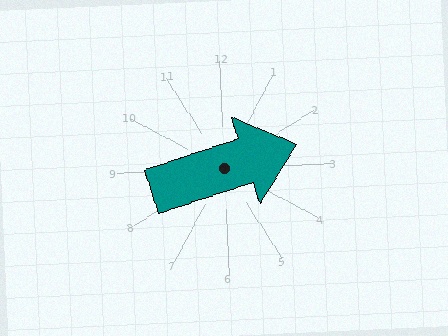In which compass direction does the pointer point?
East.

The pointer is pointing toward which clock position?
Roughly 2 o'clock.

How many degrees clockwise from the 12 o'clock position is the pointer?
Approximately 74 degrees.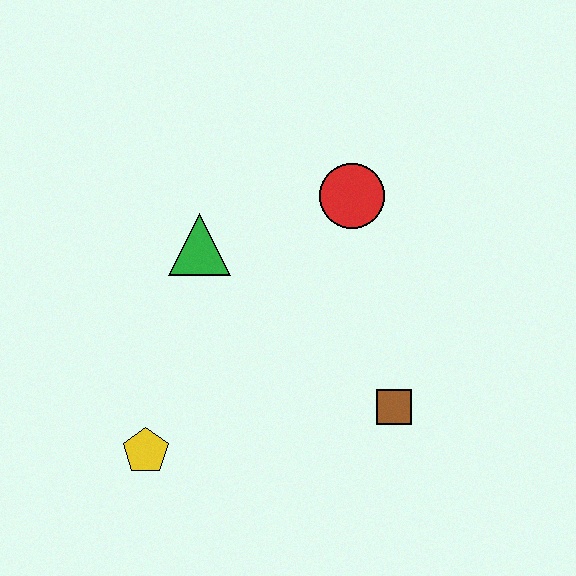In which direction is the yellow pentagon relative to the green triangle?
The yellow pentagon is below the green triangle.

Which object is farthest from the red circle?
The yellow pentagon is farthest from the red circle.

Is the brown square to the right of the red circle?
Yes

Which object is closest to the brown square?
The red circle is closest to the brown square.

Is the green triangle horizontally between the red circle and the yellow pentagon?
Yes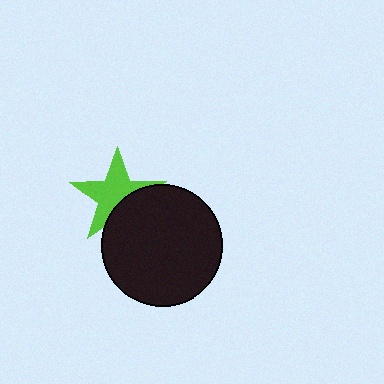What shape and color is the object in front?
The object in front is a black circle.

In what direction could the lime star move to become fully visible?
The lime star could move toward the upper-left. That would shift it out from behind the black circle entirely.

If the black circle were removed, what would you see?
You would see the complete lime star.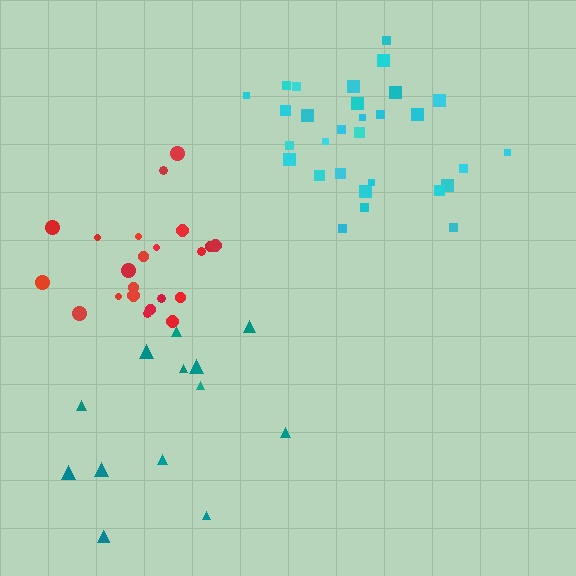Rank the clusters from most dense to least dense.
red, cyan, teal.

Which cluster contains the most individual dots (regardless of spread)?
Cyan (30).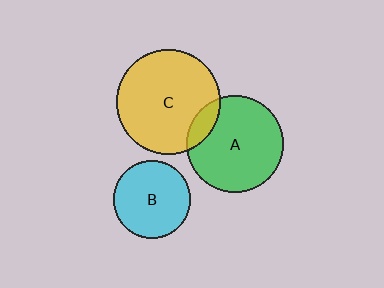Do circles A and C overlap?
Yes.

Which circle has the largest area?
Circle C (yellow).